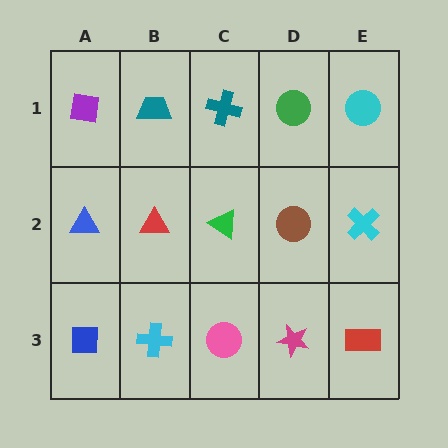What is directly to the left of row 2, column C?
A red triangle.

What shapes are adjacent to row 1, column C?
A green triangle (row 2, column C), a teal trapezoid (row 1, column B), a green circle (row 1, column D).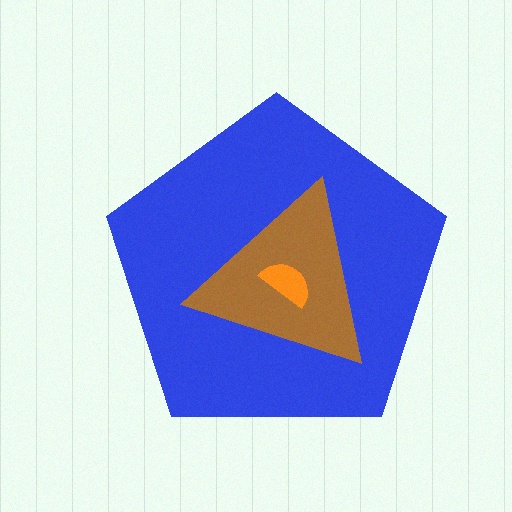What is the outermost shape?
The blue pentagon.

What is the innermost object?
The orange semicircle.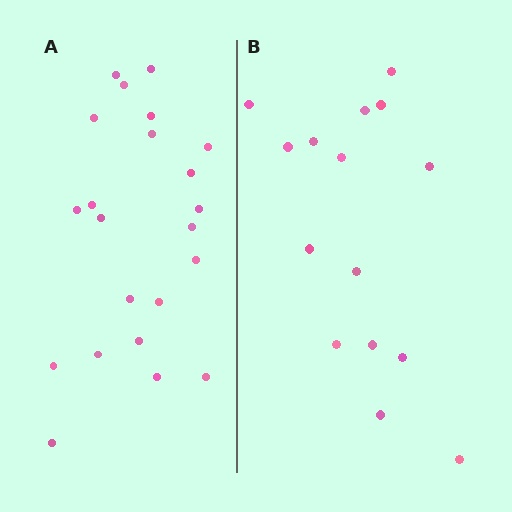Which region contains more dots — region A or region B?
Region A (the left region) has more dots.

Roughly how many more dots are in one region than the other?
Region A has roughly 8 or so more dots than region B.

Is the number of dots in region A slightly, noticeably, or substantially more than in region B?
Region A has substantially more. The ratio is roughly 1.5 to 1.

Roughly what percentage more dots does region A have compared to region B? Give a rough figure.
About 45% more.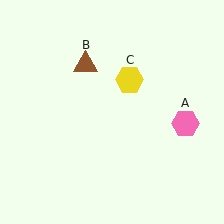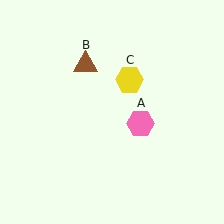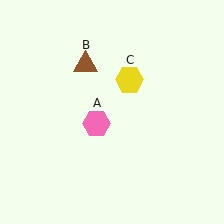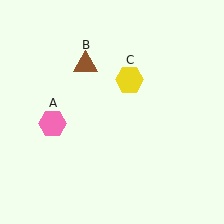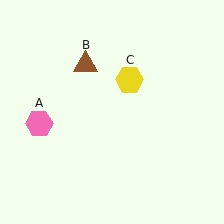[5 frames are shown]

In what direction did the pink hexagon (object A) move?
The pink hexagon (object A) moved left.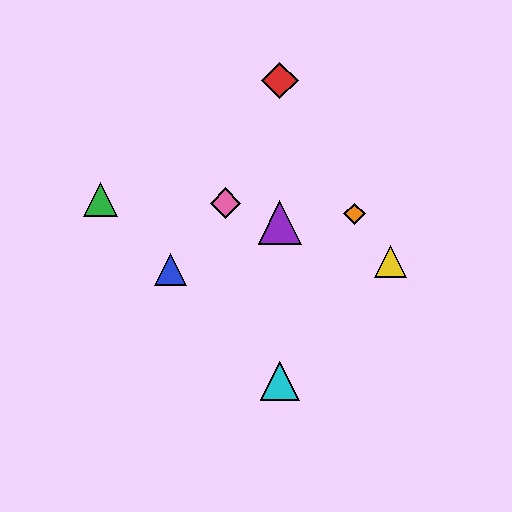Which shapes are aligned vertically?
The red diamond, the purple triangle, the cyan triangle are aligned vertically.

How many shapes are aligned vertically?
3 shapes (the red diamond, the purple triangle, the cyan triangle) are aligned vertically.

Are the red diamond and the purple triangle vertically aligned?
Yes, both are at x≈280.